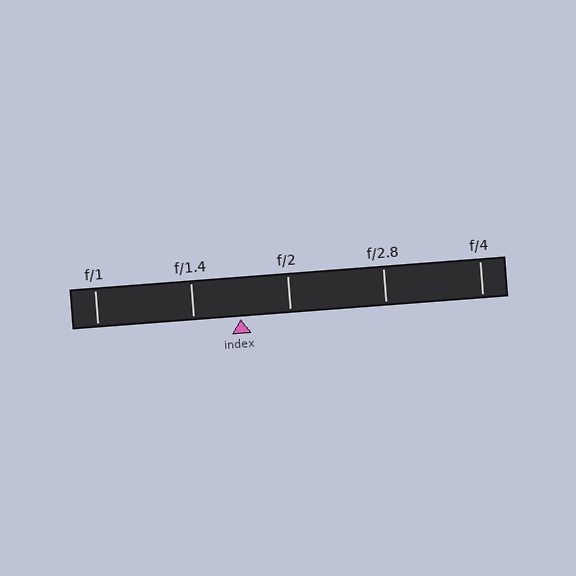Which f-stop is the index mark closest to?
The index mark is closest to f/1.4.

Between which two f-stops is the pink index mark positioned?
The index mark is between f/1.4 and f/2.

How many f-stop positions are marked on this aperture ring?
There are 5 f-stop positions marked.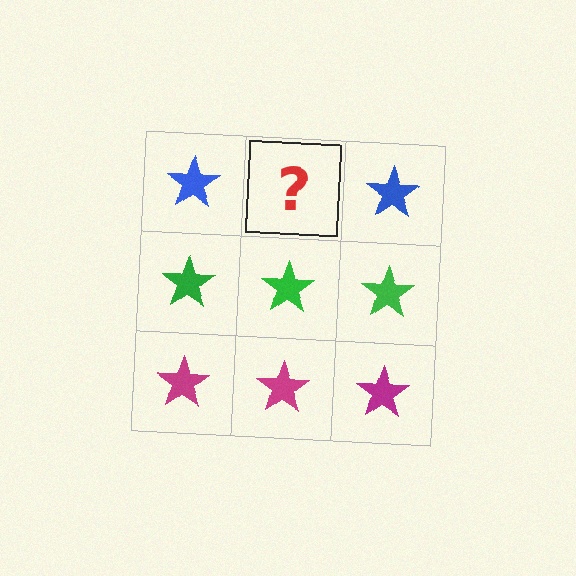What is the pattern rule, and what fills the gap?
The rule is that each row has a consistent color. The gap should be filled with a blue star.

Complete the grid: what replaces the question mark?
The question mark should be replaced with a blue star.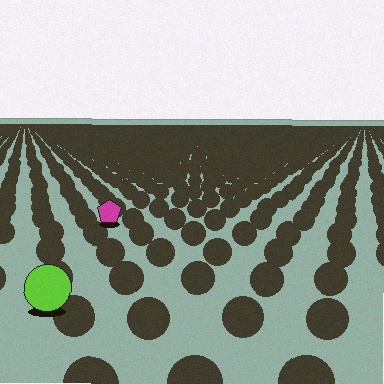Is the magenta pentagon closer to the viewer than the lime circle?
No. The lime circle is closer — you can tell from the texture gradient: the ground texture is coarser near it.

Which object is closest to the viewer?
The lime circle is closest. The texture marks near it are larger and more spread out.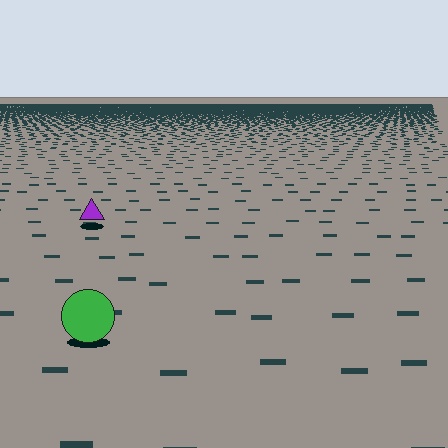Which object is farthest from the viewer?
The purple triangle is farthest from the viewer. It appears smaller and the ground texture around it is denser.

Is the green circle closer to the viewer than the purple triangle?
Yes. The green circle is closer — you can tell from the texture gradient: the ground texture is coarser near it.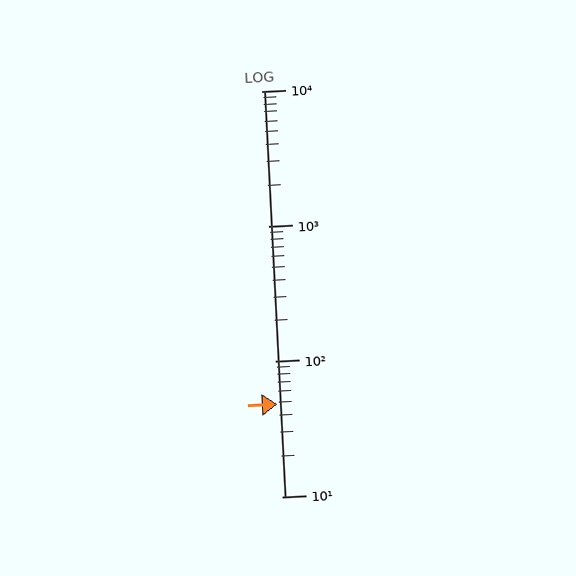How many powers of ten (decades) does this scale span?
The scale spans 3 decades, from 10 to 10000.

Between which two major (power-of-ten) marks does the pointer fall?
The pointer is between 10 and 100.